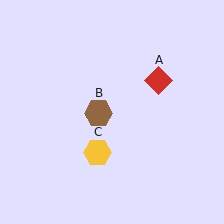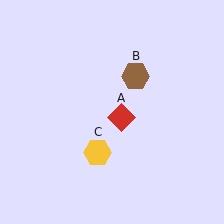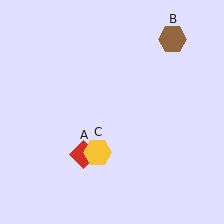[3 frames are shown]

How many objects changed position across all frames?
2 objects changed position: red diamond (object A), brown hexagon (object B).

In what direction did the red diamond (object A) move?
The red diamond (object A) moved down and to the left.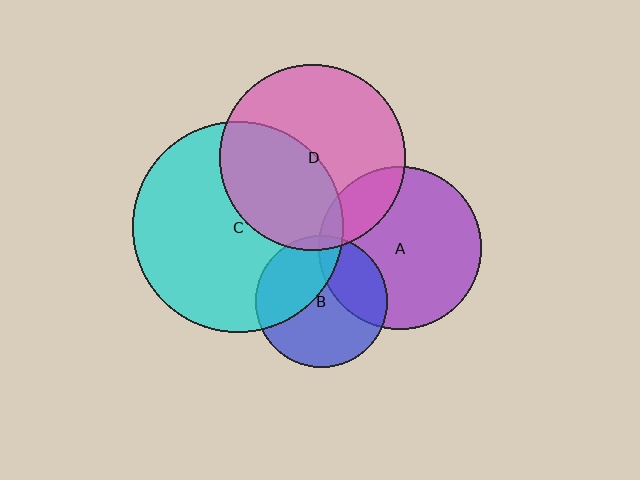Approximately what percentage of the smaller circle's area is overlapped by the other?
Approximately 35%.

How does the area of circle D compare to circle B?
Approximately 2.0 times.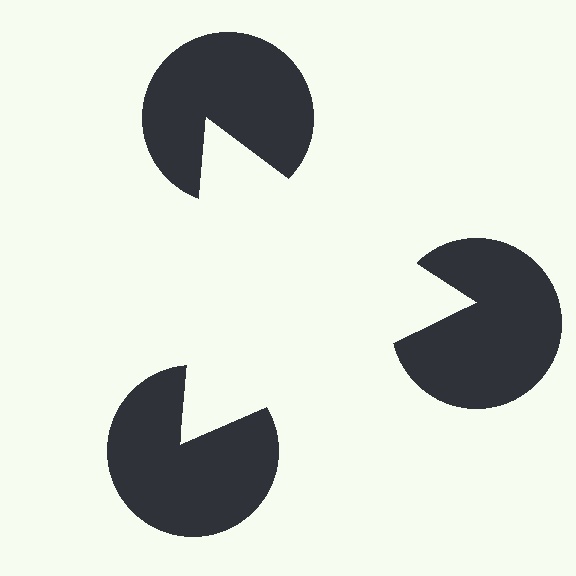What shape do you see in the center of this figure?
An illusory triangle — its edges are inferred from the aligned wedge cuts in the pac-man discs, not physically drawn.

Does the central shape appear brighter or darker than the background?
It typically appears slightly brighter than the background, even though no actual brightness change is drawn.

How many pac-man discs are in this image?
There are 3 — one at each vertex of the illusory triangle.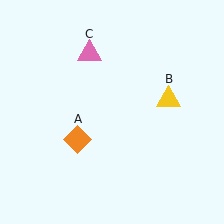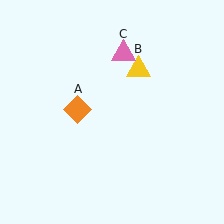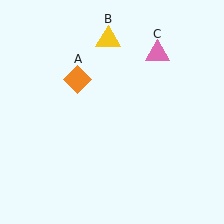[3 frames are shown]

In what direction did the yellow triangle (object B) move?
The yellow triangle (object B) moved up and to the left.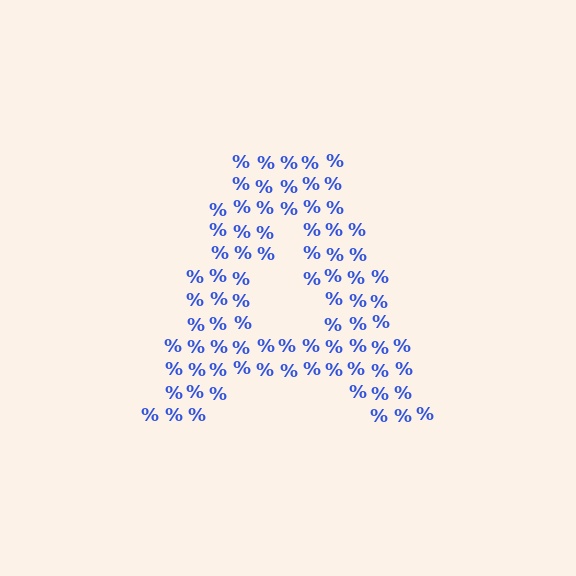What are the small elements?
The small elements are percent signs.